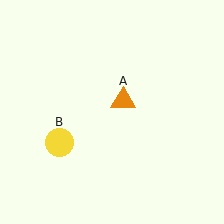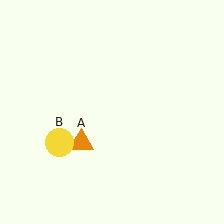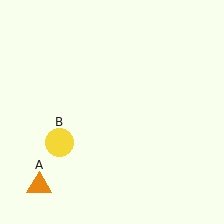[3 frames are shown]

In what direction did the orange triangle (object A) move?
The orange triangle (object A) moved down and to the left.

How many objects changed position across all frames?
1 object changed position: orange triangle (object A).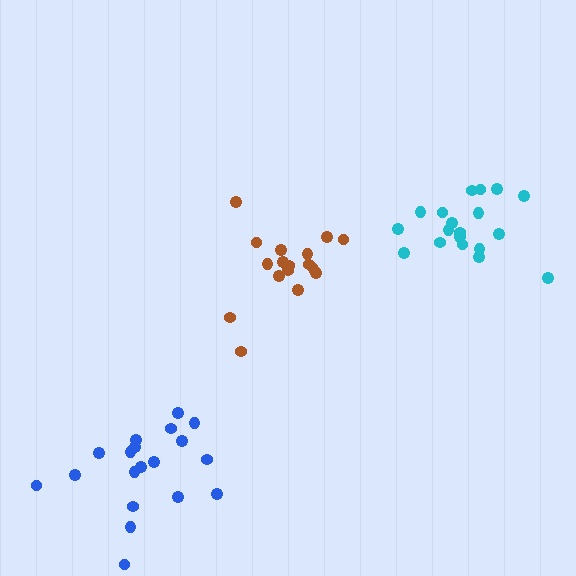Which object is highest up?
The cyan cluster is topmost.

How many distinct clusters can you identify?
There are 3 distinct clusters.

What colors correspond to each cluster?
The clusters are colored: cyan, blue, brown.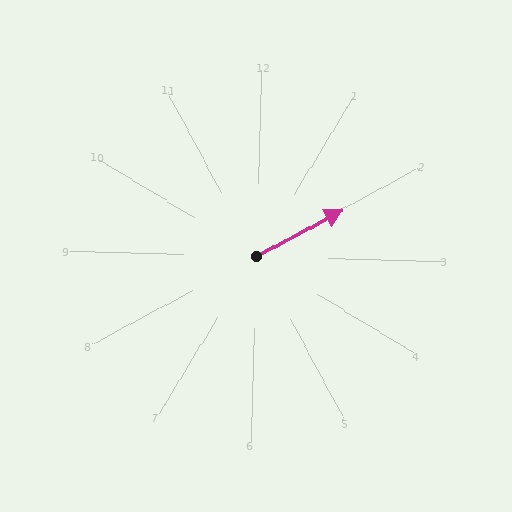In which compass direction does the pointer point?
Northeast.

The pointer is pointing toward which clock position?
Roughly 2 o'clock.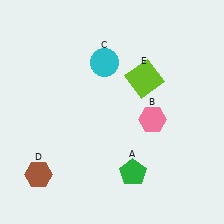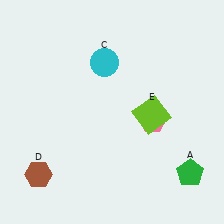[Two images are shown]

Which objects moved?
The objects that moved are: the green pentagon (A), the lime square (E).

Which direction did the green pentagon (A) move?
The green pentagon (A) moved right.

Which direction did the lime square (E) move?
The lime square (E) moved down.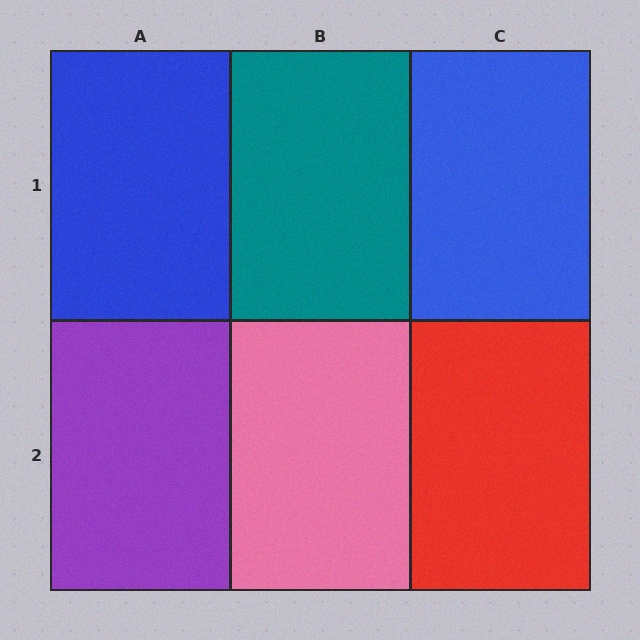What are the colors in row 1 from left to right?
Blue, teal, blue.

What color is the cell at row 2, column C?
Red.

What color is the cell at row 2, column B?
Pink.